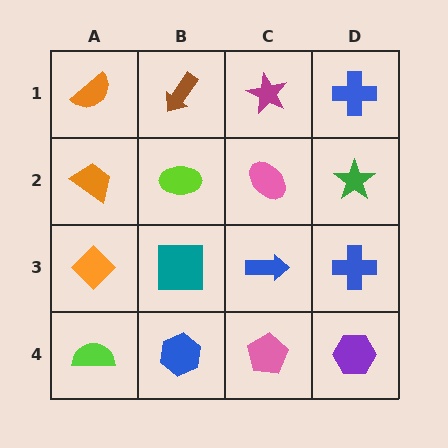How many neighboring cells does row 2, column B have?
4.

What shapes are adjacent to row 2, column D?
A blue cross (row 1, column D), a blue cross (row 3, column D), a pink ellipse (row 2, column C).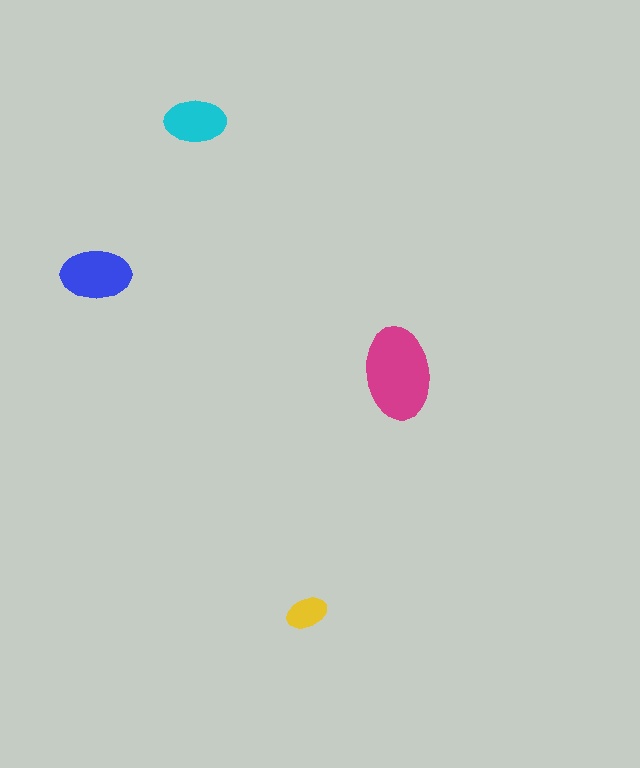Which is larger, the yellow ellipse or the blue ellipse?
The blue one.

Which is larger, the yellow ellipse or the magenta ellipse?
The magenta one.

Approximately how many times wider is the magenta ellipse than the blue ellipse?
About 1.5 times wider.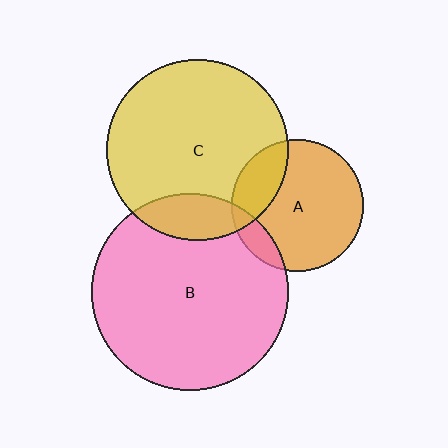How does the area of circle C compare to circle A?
Approximately 1.9 times.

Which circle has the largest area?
Circle B (pink).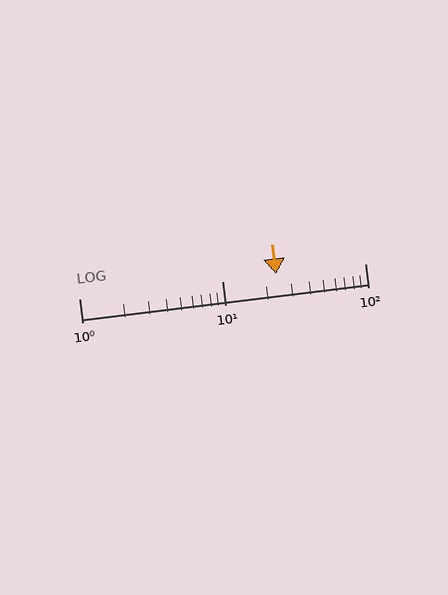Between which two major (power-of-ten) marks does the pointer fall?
The pointer is between 10 and 100.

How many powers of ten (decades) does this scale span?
The scale spans 2 decades, from 1 to 100.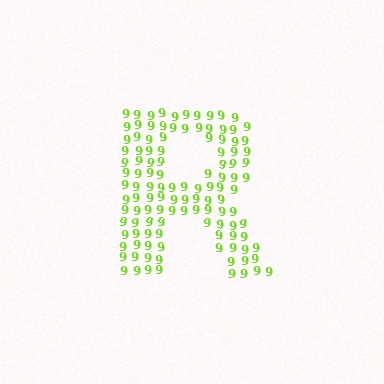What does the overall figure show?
The overall figure shows the letter R.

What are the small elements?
The small elements are digit 9's.